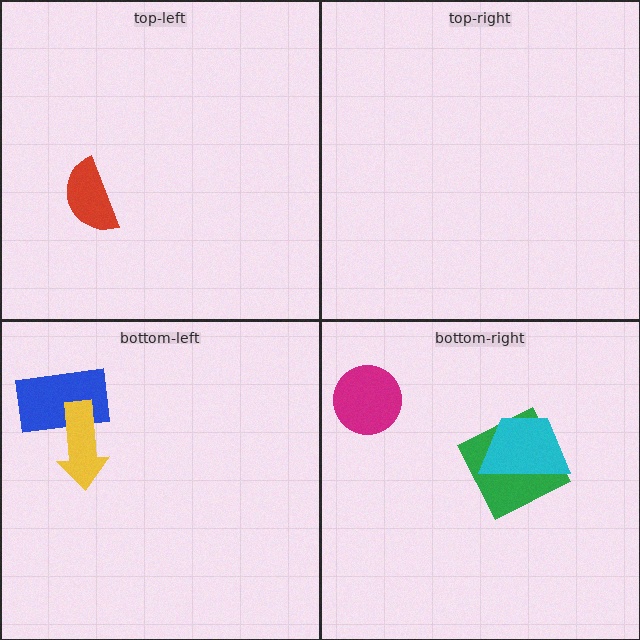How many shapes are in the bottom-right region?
3.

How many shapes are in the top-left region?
1.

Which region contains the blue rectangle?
The bottom-left region.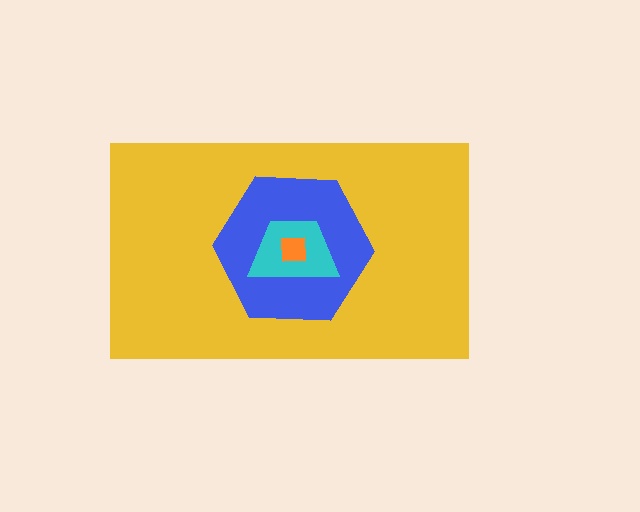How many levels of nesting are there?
4.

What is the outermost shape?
The yellow rectangle.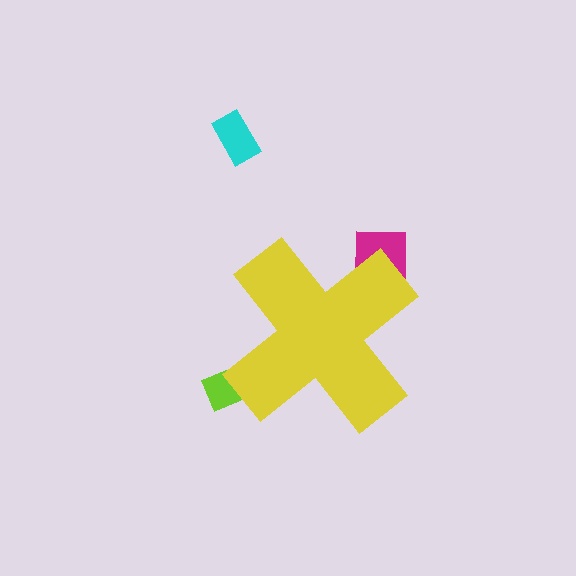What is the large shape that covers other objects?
A yellow cross.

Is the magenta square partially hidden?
Yes, the magenta square is partially hidden behind the yellow cross.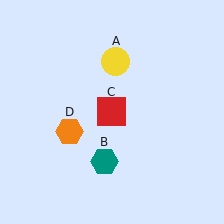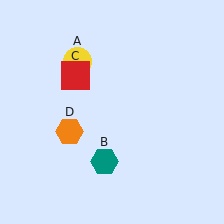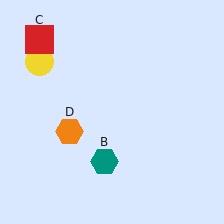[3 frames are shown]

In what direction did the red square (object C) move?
The red square (object C) moved up and to the left.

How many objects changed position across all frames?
2 objects changed position: yellow circle (object A), red square (object C).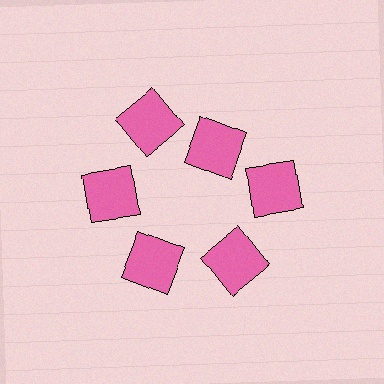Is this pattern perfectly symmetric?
No. The 6 pink squares are arranged in a ring, but one element near the 1 o'clock position is pulled inward toward the center, breaking the 6-fold rotational symmetry.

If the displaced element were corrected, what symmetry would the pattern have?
It would have 6-fold rotational symmetry — the pattern would map onto itself every 60 degrees.